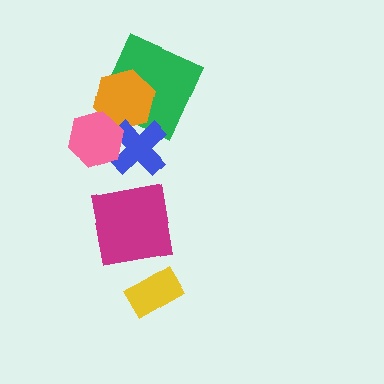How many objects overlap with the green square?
2 objects overlap with the green square.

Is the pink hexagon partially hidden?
No, no other shape covers it.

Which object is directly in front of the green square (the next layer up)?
The orange hexagon is directly in front of the green square.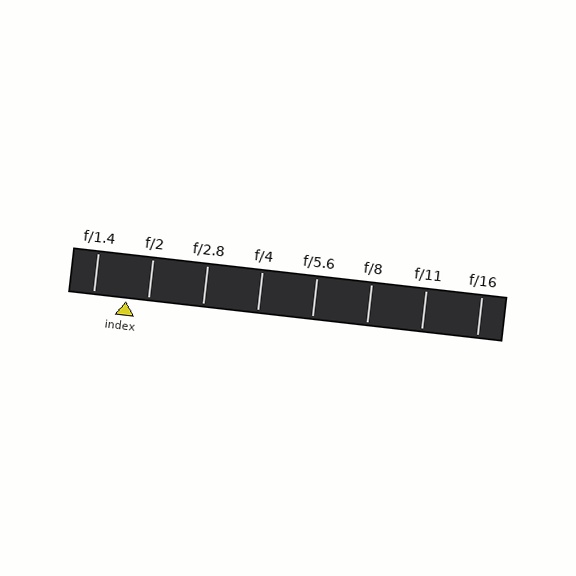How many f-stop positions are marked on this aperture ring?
There are 8 f-stop positions marked.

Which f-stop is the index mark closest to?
The index mark is closest to f/2.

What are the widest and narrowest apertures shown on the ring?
The widest aperture shown is f/1.4 and the narrowest is f/16.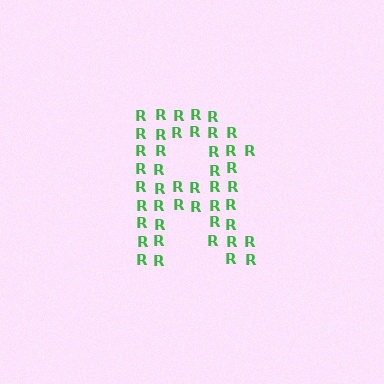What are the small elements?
The small elements are letter R's.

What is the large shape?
The large shape is the letter R.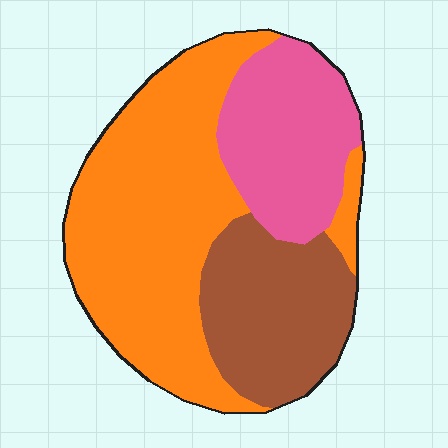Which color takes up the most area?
Orange, at roughly 50%.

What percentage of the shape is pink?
Pink covers around 25% of the shape.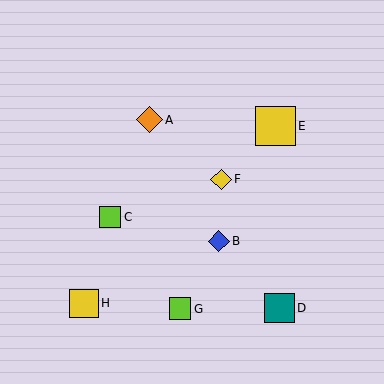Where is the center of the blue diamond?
The center of the blue diamond is at (219, 241).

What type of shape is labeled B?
Shape B is a blue diamond.